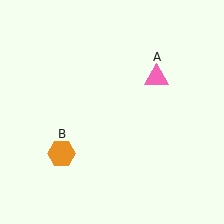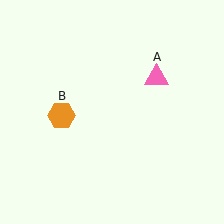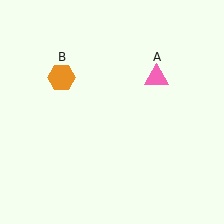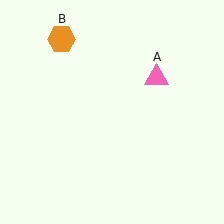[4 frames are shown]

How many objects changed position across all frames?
1 object changed position: orange hexagon (object B).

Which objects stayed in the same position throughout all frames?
Pink triangle (object A) remained stationary.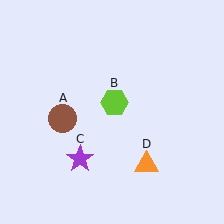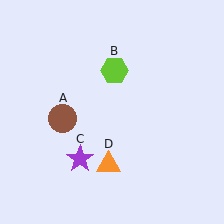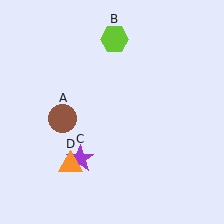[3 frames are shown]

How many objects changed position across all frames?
2 objects changed position: lime hexagon (object B), orange triangle (object D).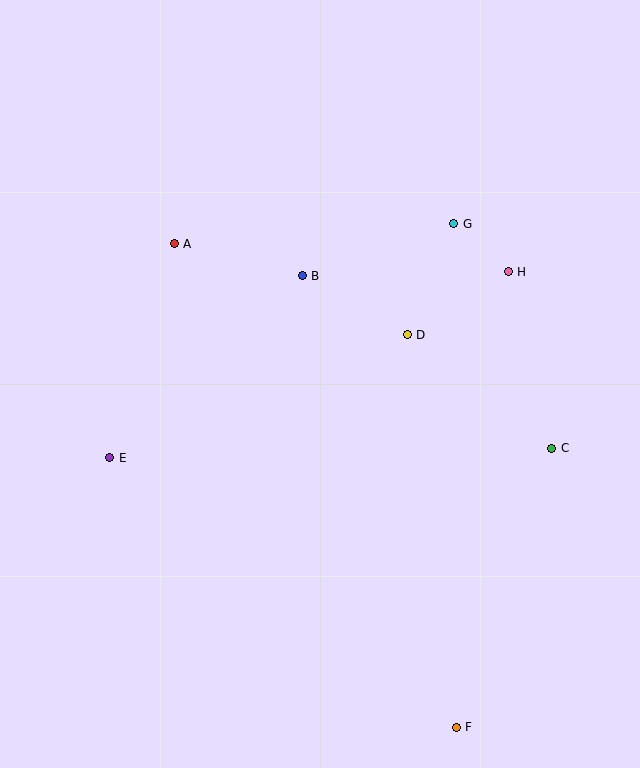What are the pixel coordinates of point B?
Point B is at (302, 276).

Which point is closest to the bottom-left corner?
Point E is closest to the bottom-left corner.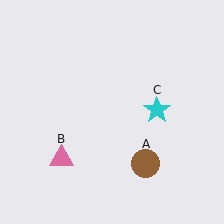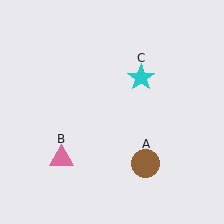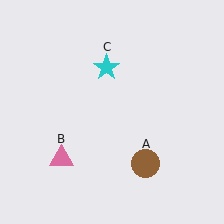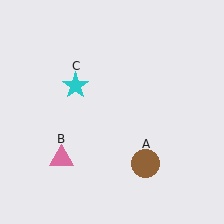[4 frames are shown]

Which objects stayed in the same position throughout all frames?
Brown circle (object A) and pink triangle (object B) remained stationary.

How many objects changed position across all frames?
1 object changed position: cyan star (object C).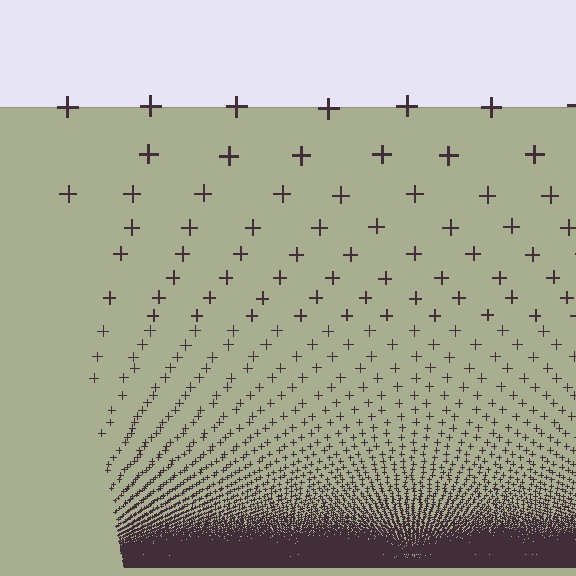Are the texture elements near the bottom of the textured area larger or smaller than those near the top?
Smaller. The gradient is inverted — elements near the bottom are smaller and denser.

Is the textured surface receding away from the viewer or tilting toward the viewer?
The surface appears to tilt toward the viewer. Texture elements get larger and sparser toward the top.